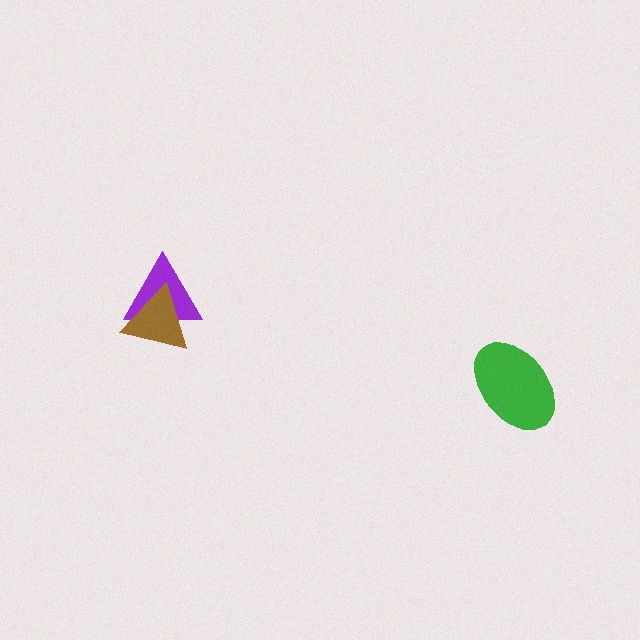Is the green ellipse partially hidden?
No, no other shape covers it.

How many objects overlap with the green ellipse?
0 objects overlap with the green ellipse.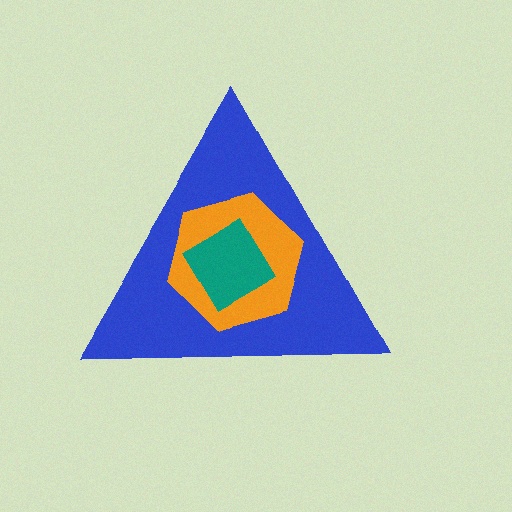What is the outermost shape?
The blue triangle.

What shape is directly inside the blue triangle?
The orange hexagon.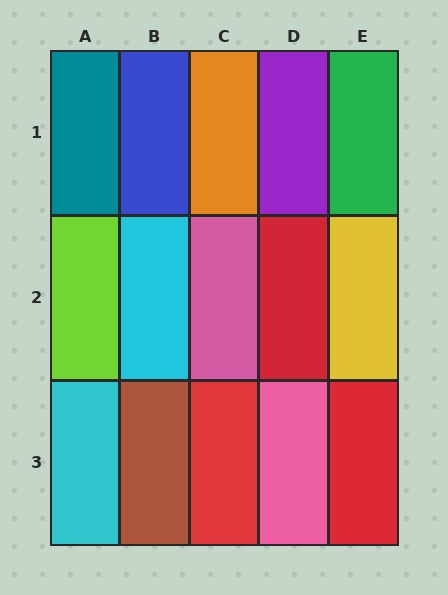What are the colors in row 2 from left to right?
Lime, cyan, pink, red, yellow.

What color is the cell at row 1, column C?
Orange.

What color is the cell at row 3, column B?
Brown.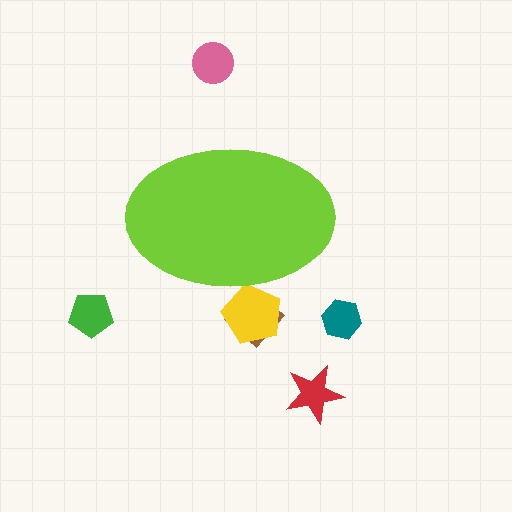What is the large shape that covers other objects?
A lime ellipse.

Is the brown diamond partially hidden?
Yes, the brown diamond is partially hidden behind the lime ellipse.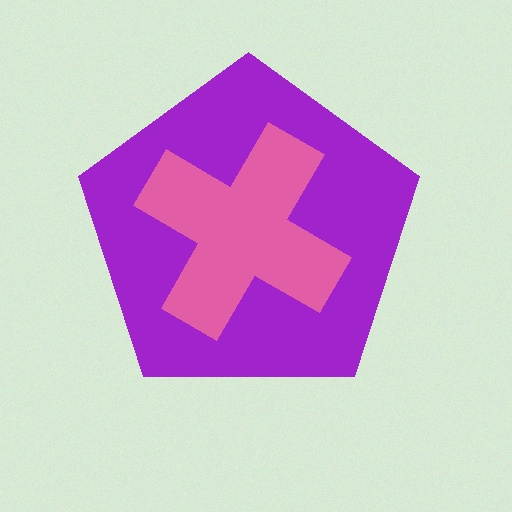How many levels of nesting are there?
2.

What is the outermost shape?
The purple pentagon.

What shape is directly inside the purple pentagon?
The pink cross.